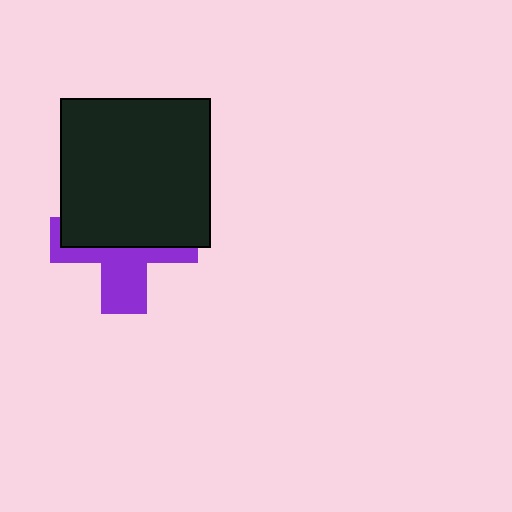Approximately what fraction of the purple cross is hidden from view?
Roughly 57% of the purple cross is hidden behind the black square.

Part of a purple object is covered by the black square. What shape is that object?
It is a cross.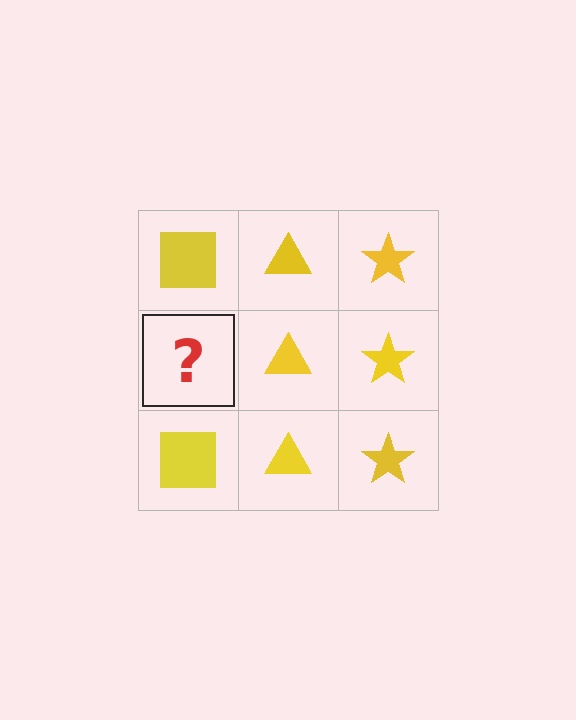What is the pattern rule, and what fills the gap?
The rule is that each column has a consistent shape. The gap should be filled with a yellow square.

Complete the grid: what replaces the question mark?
The question mark should be replaced with a yellow square.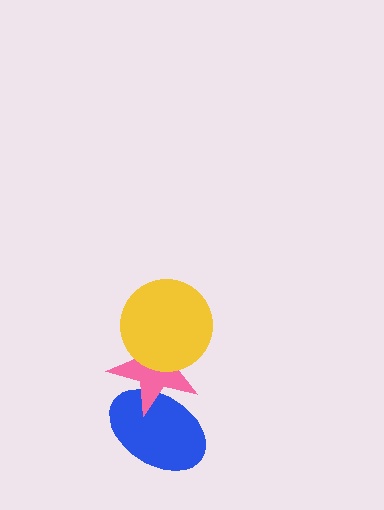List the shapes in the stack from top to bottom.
From top to bottom: the yellow circle, the pink star, the blue ellipse.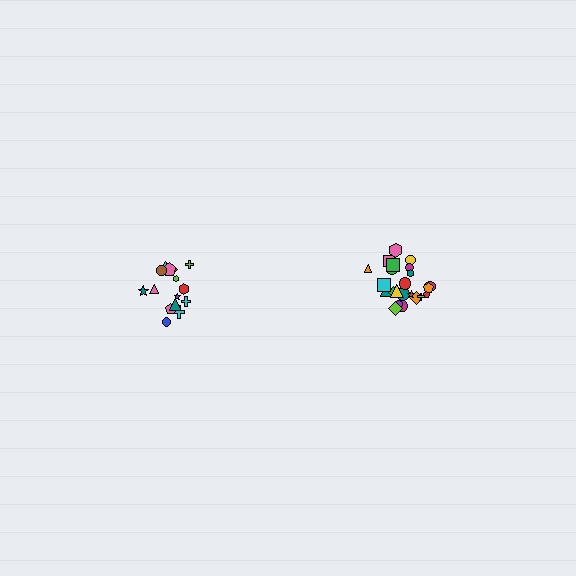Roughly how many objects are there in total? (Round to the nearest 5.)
Roughly 40 objects in total.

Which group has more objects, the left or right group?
The right group.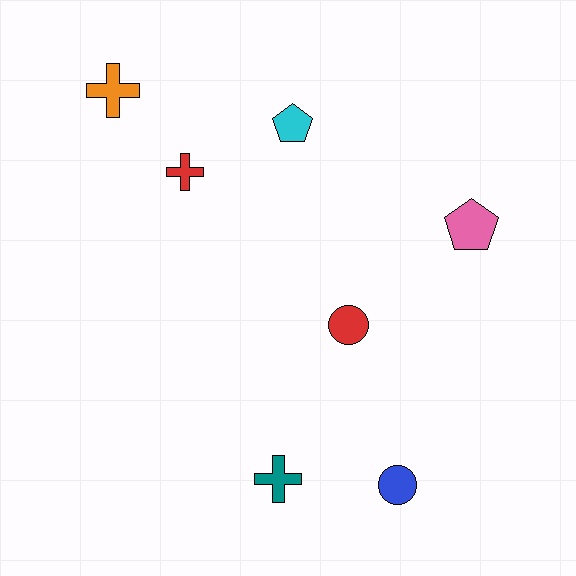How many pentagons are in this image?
There are 2 pentagons.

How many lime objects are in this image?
There are no lime objects.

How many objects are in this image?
There are 7 objects.